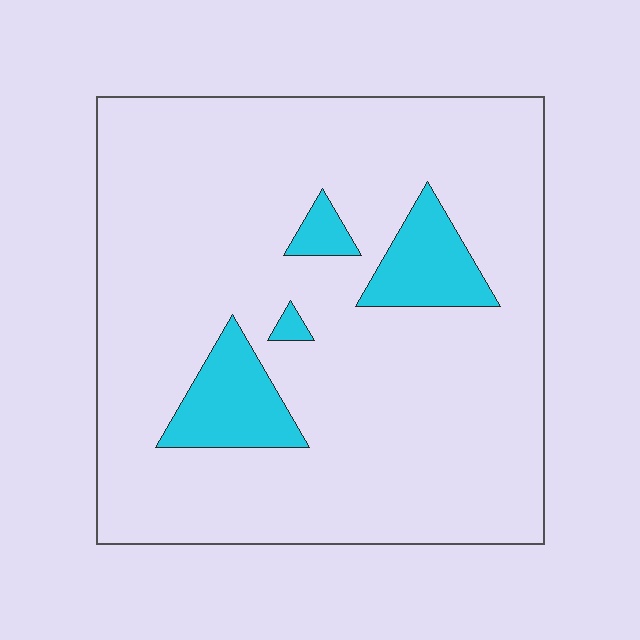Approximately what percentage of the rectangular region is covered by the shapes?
Approximately 10%.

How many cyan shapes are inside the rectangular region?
4.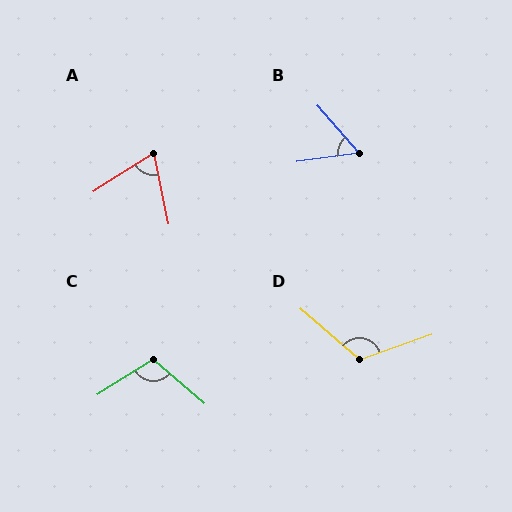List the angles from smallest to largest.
B (57°), A (69°), C (107°), D (120°).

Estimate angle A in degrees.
Approximately 69 degrees.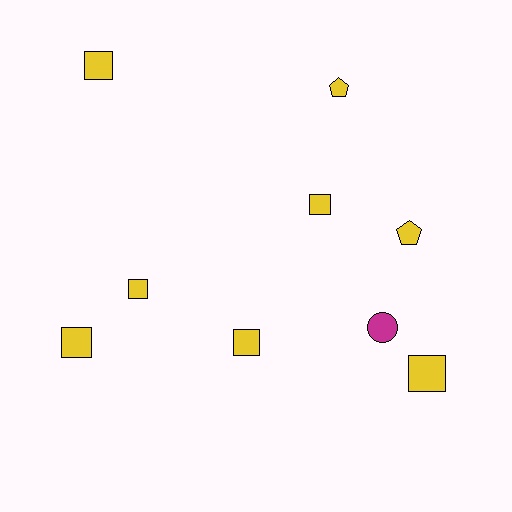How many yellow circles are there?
There are no yellow circles.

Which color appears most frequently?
Yellow, with 8 objects.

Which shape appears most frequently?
Square, with 6 objects.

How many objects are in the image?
There are 9 objects.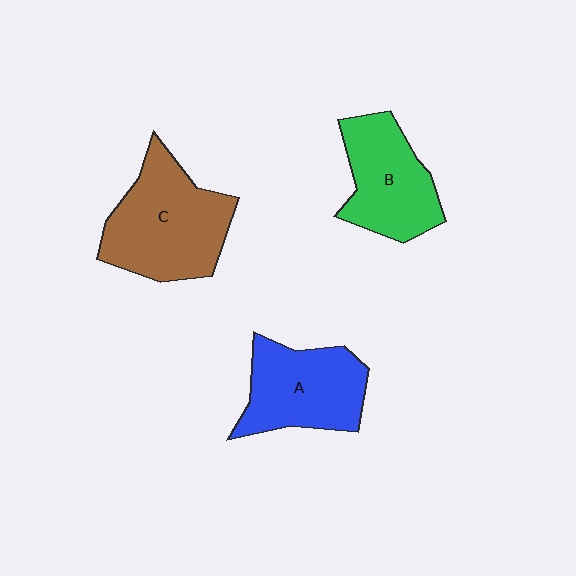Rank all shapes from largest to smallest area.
From largest to smallest: C (brown), A (blue), B (green).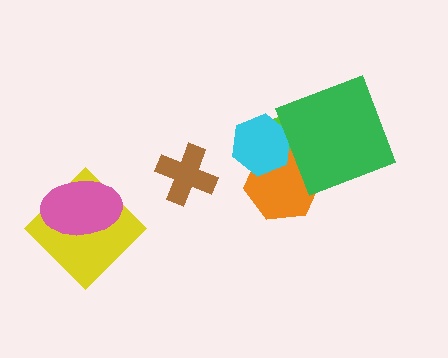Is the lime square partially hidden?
Yes, it is partially covered by another shape.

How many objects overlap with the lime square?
3 objects overlap with the lime square.